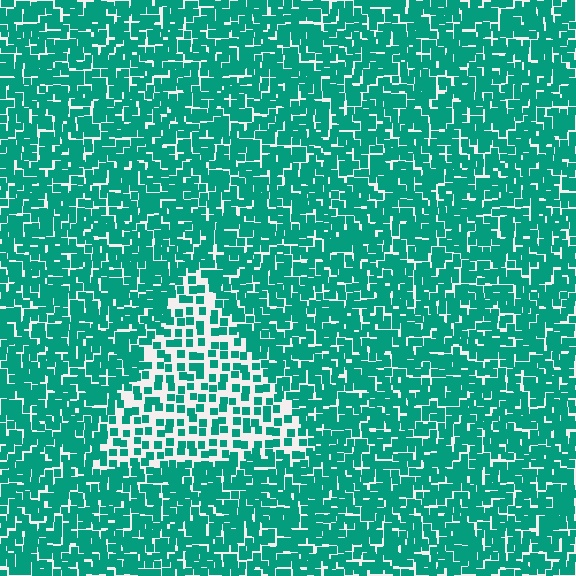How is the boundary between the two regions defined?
The boundary is defined by a change in element density (approximately 2.0x ratio). All elements are the same color, size, and shape.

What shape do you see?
I see a triangle.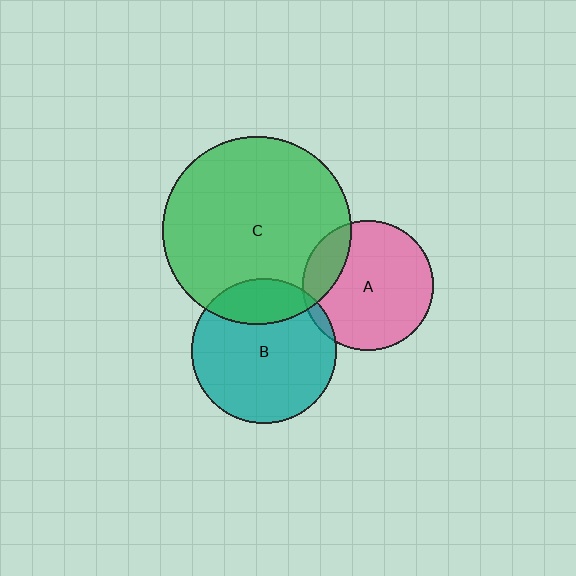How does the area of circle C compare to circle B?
Approximately 1.7 times.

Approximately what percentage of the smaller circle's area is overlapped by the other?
Approximately 20%.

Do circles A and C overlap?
Yes.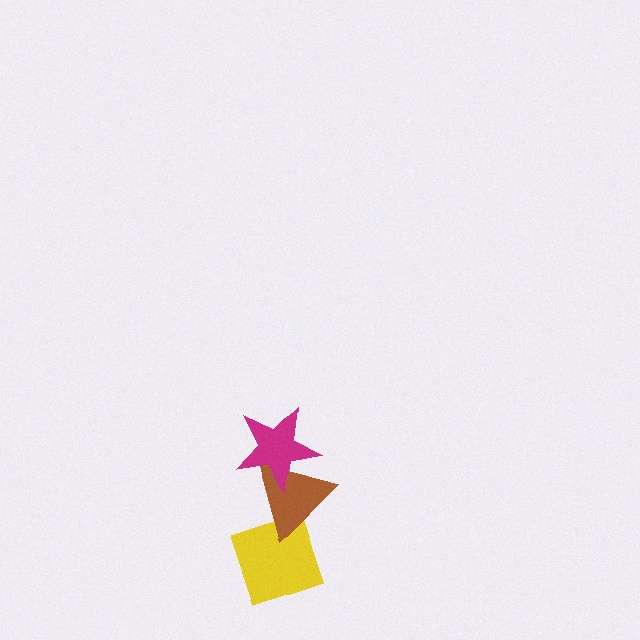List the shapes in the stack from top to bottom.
From top to bottom: the magenta star, the brown triangle, the yellow diamond.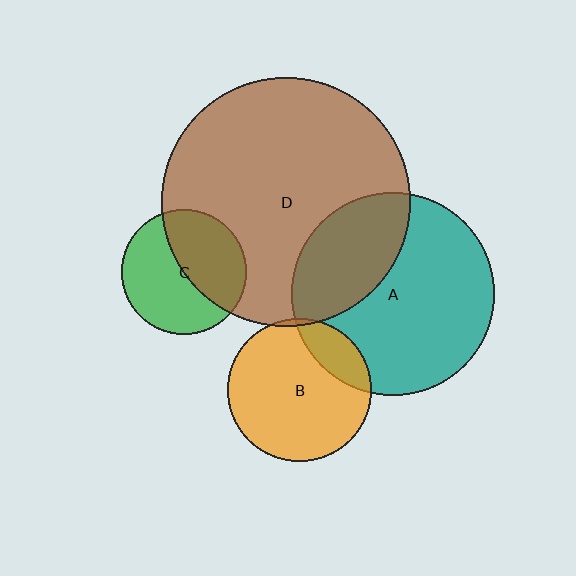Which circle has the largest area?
Circle D (brown).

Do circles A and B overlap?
Yes.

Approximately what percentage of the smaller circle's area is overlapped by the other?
Approximately 20%.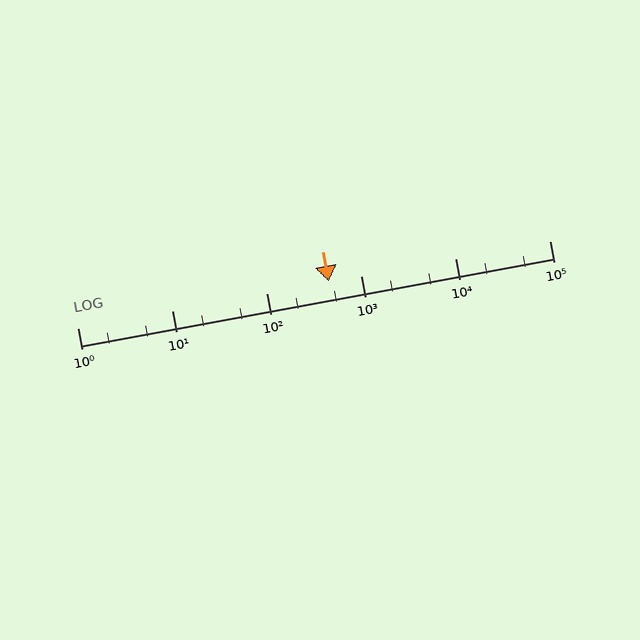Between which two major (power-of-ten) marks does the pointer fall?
The pointer is between 100 and 1000.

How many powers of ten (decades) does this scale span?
The scale spans 5 decades, from 1 to 100000.